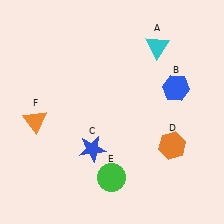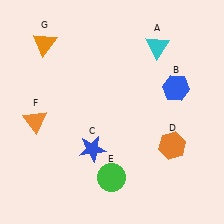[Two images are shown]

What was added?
An orange triangle (G) was added in Image 2.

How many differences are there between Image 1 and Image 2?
There is 1 difference between the two images.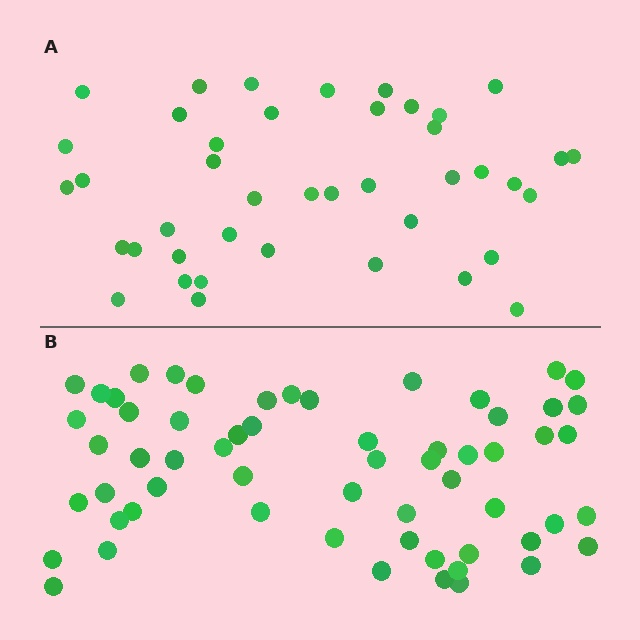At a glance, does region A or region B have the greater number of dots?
Region B (the bottom region) has more dots.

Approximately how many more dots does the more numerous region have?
Region B has approximately 20 more dots than region A.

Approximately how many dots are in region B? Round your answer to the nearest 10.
About 60 dots.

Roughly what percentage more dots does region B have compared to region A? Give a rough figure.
About 45% more.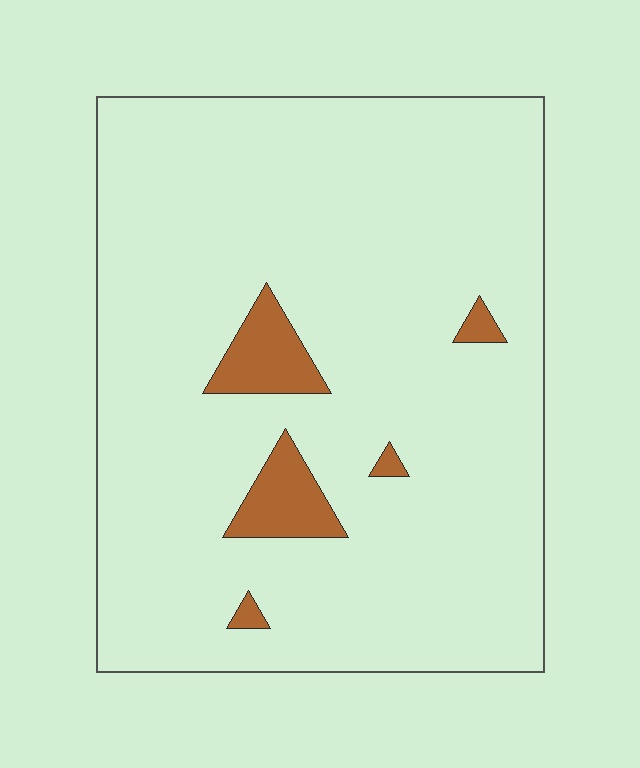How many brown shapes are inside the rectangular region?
5.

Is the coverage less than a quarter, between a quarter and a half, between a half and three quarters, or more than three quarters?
Less than a quarter.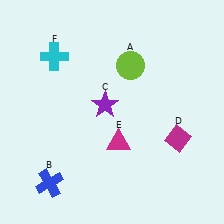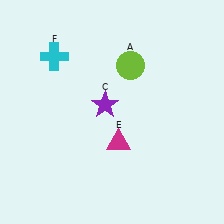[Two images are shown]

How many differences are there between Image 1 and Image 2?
There are 2 differences between the two images.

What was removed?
The blue cross (B), the magenta diamond (D) were removed in Image 2.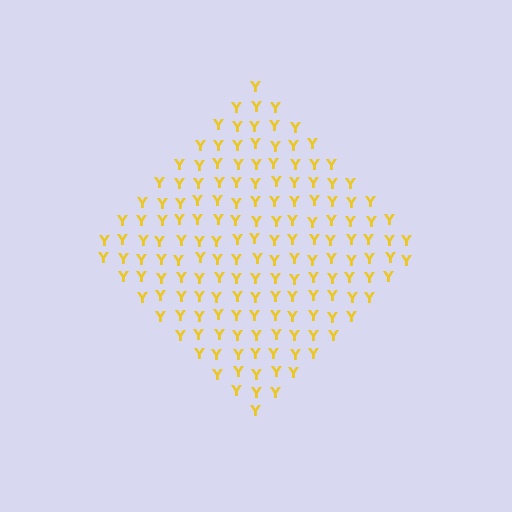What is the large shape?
The large shape is a diamond.